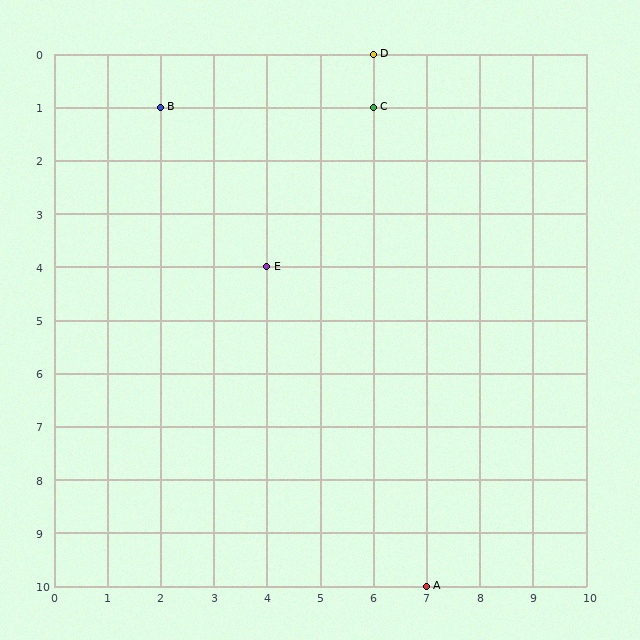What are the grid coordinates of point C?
Point C is at grid coordinates (6, 1).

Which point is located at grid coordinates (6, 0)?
Point D is at (6, 0).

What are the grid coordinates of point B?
Point B is at grid coordinates (2, 1).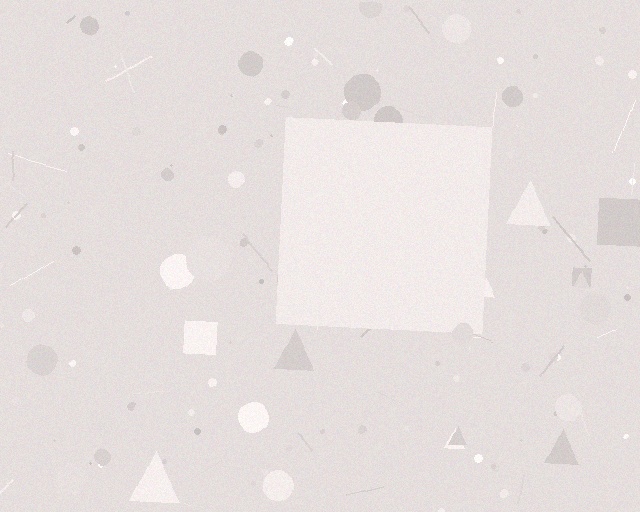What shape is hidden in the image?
A square is hidden in the image.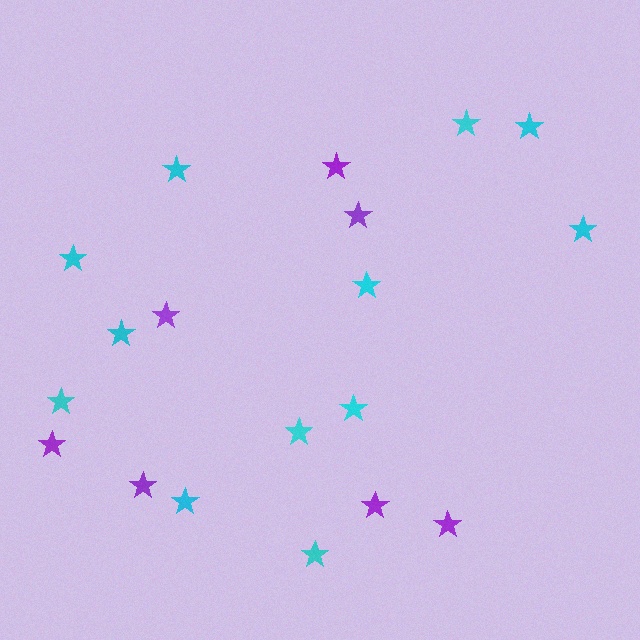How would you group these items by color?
There are 2 groups: one group of purple stars (7) and one group of cyan stars (12).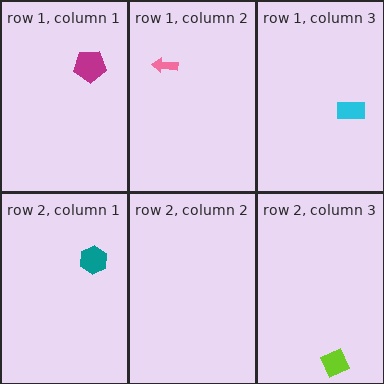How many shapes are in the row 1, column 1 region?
1.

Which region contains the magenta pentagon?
The row 1, column 1 region.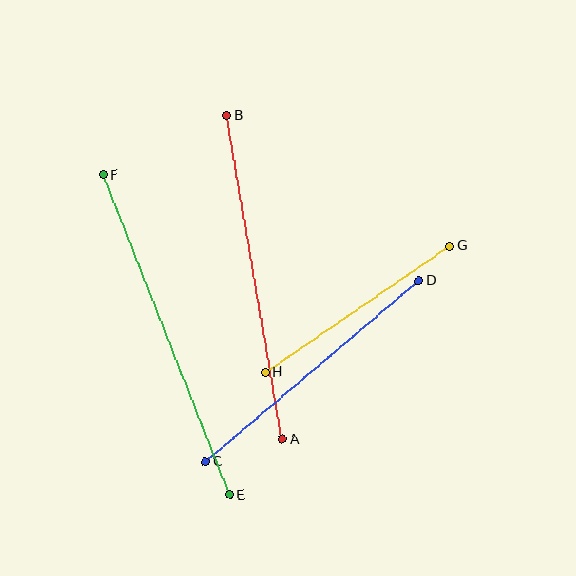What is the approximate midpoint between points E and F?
The midpoint is at approximately (166, 335) pixels.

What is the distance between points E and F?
The distance is approximately 344 pixels.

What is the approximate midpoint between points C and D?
The midpoint is at approximately (312, 371) pixels.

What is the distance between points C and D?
The distance is approximately 280 pixels.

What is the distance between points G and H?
The distance is approximately 224 pixels.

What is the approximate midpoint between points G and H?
The midpoint is at approximately (358, 309) pixels.